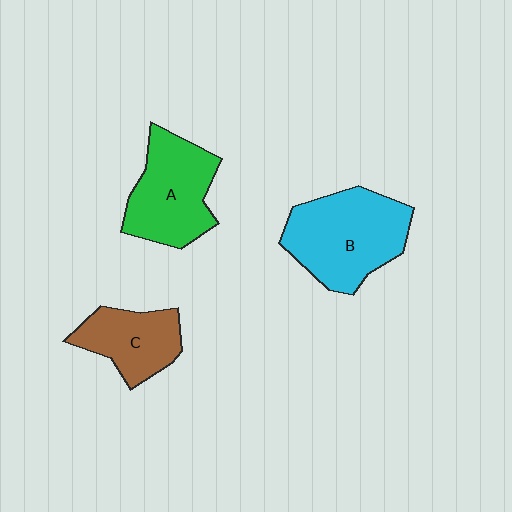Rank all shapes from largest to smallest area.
From largest to smallest: B (cyan), A (green), C (brown).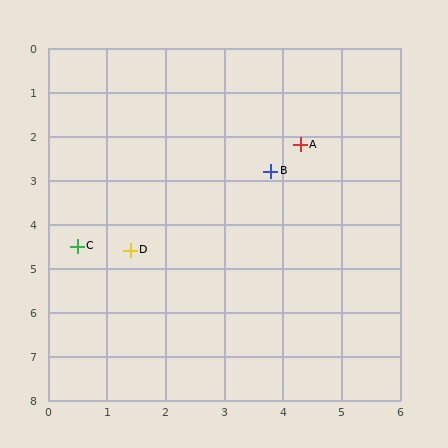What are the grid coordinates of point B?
Point B is at approximately (3.8, 2.8).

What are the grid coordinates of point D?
Point D is at approximately (1.4, 4.6).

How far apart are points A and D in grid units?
Points A and D are about 3.8 grid units apart.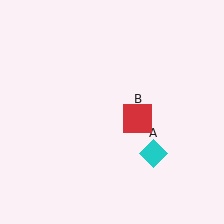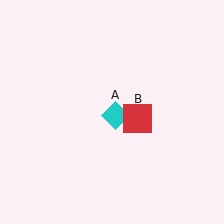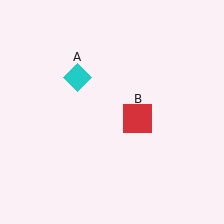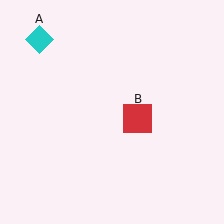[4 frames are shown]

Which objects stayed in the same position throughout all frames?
Red square (object B) remained stationary.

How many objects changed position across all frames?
1 object changed position: cyan diamond (object A).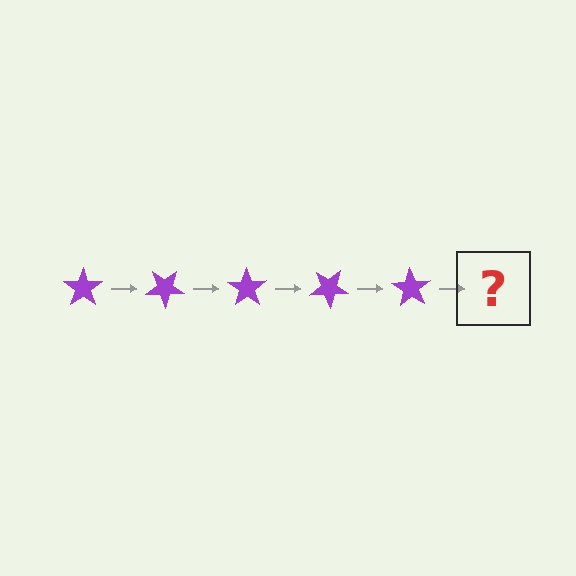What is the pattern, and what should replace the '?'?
The pattern is that the star rotates 35 degrees each step. The '?' should be a purple star rotated 175 degrees.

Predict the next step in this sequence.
The next step is a purple star rotated 175 degrees.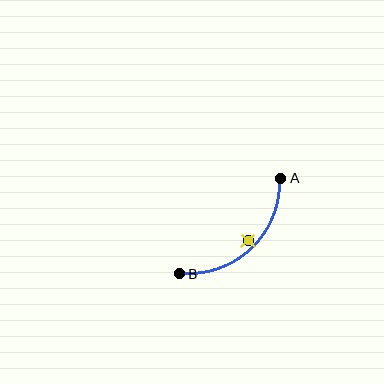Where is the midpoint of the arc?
The arc midpoint is the point on the curve farthest from the straight line joining A and B. It sits below and to the right of that line.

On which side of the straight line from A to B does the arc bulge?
The arc bulges below and to the right of the straight line connecting A and B.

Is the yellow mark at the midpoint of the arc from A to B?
No — the yellow mark does not lie on the arc at all. It sits slightly inside the curve.